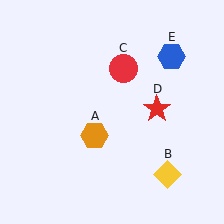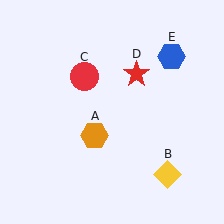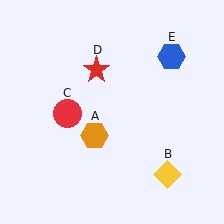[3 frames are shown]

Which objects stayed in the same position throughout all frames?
Orange hexagon (object A) and yellow diamond (object B) and blue hexagon (object E) remained stationary.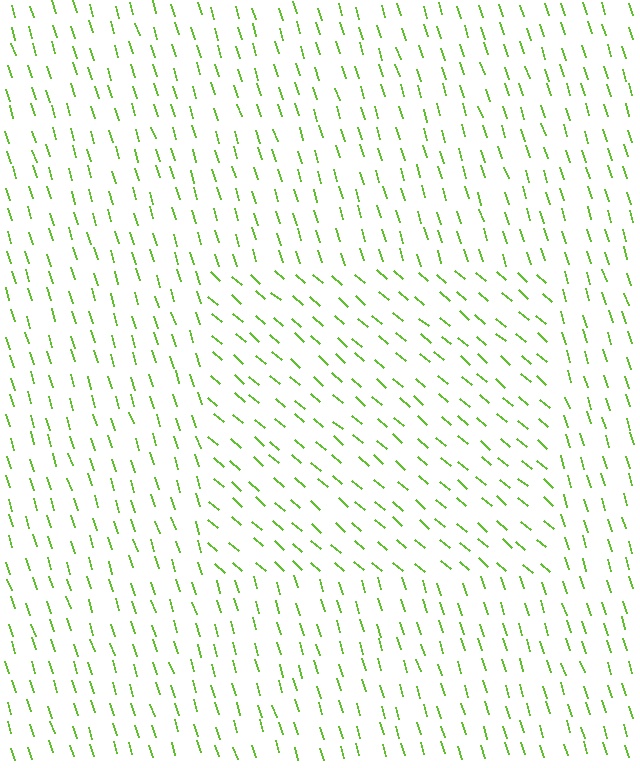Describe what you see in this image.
The image is filled with small lime line segments. A rectangle region in the image has lines oriented differently from the surrounding lines, creating a visible texture boundary.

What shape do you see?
I see a rectangle.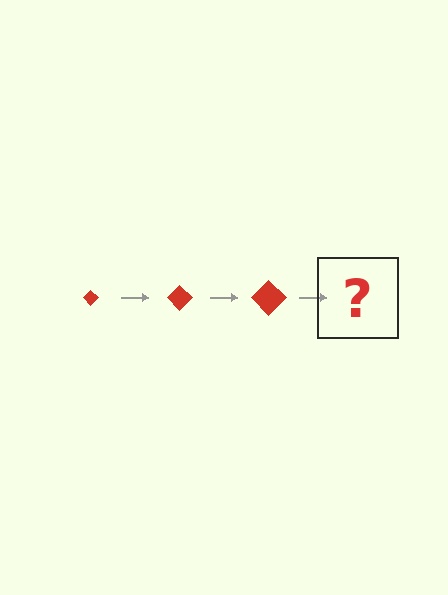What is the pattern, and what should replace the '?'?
The pattern is that the diamond gets progressively larger each step. The '?' should be a red diamond, larger than the previous one.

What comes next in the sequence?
The next element should be a red diamond, larger than the previous one.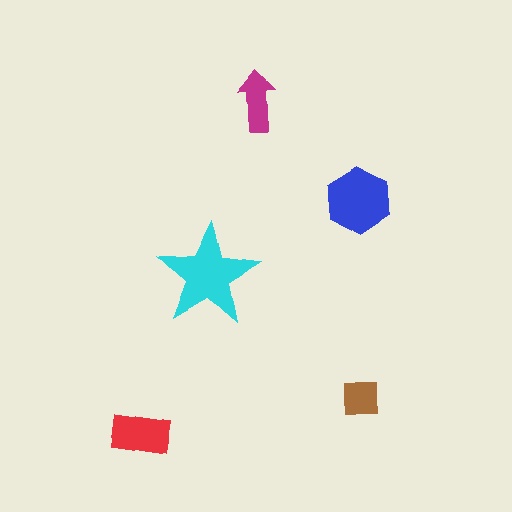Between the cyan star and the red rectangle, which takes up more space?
The cyan star.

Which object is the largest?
The cyan star.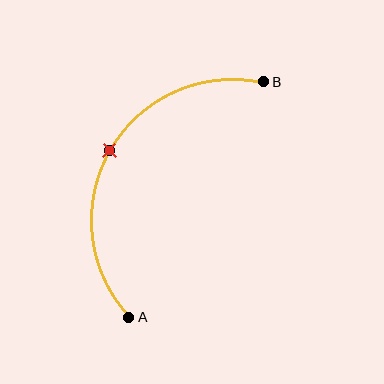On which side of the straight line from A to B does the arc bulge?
The arc bulges to the left of the straight line connecting A and B.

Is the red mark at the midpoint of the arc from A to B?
Yes. The red mark lies on the arc at equal arc-length from both A and B — it is the arc midpoint.